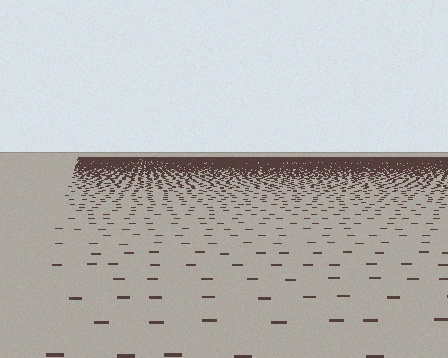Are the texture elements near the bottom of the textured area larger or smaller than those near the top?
Larger. Near the bottom, elements are closer to the viewer and appear at a bigger on-screen size.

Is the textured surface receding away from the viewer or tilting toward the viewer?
The surface is receding away from the viewer. Texture elements get smaller and denser toward the top.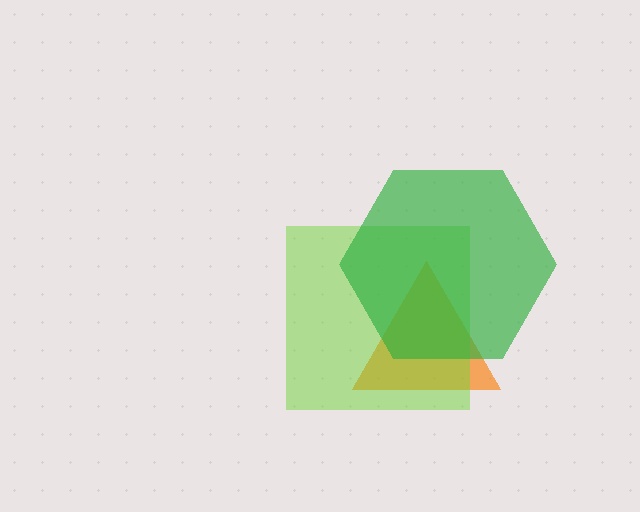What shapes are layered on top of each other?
The layered shapes are: an orange triangle, a lime square, a green hexagon.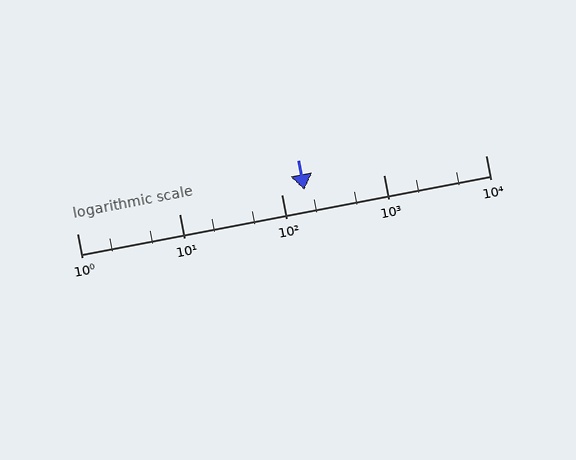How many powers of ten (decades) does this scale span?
The scale spans 4 decades, from 1 to 10000.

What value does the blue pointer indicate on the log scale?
The pointer indicates approximately 170.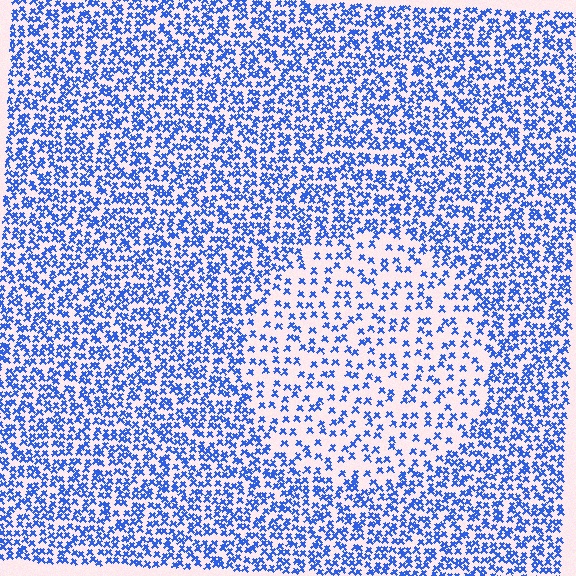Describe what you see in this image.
The image contains small blue elements arranged at two different densities. A circle-shaped region is visible where the elements are less densely packed than the surrounding area.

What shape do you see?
I see a circle.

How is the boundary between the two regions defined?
The boundary is defined by a change in element density (approximately 2.1x ratio). All elements are the same color, size, and shape.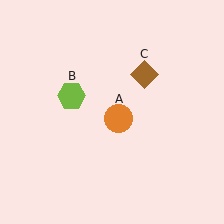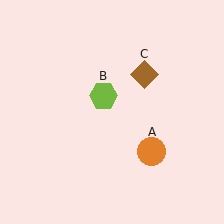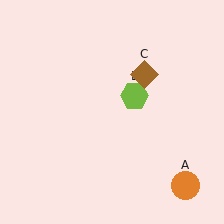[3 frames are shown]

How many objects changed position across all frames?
2 objects changed position: orange circle (object A), lime hexagon (object B).